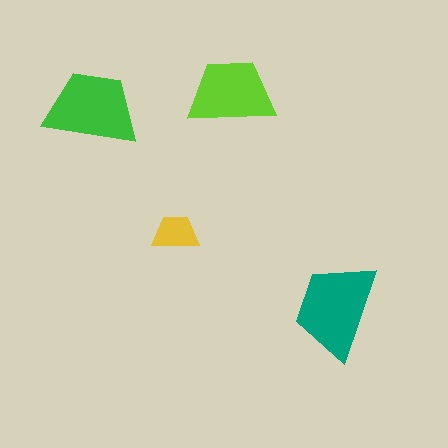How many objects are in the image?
There are 4 objects in the image.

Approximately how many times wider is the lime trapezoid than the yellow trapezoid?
About 2 times wider.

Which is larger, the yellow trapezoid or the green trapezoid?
The green one.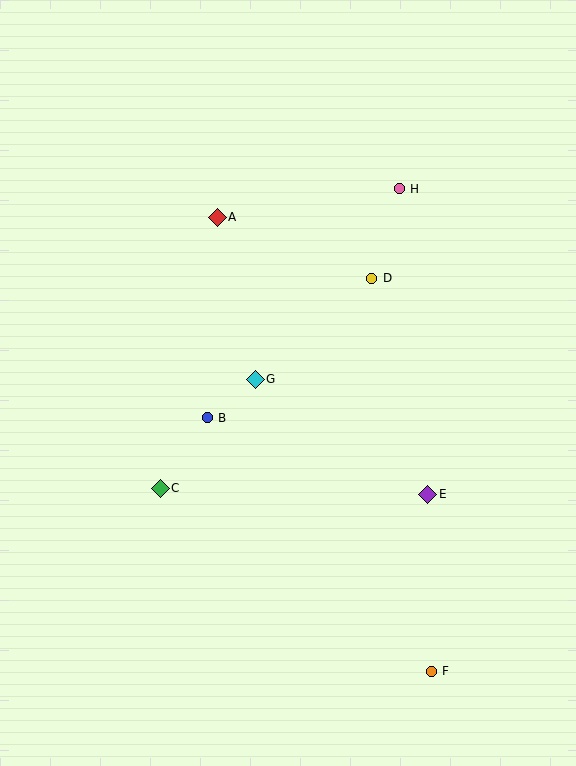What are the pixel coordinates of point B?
Point B is at (207, 418).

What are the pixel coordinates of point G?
Point G is at (255, 379).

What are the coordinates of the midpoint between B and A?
The midpoint between B and A is at (212, 317).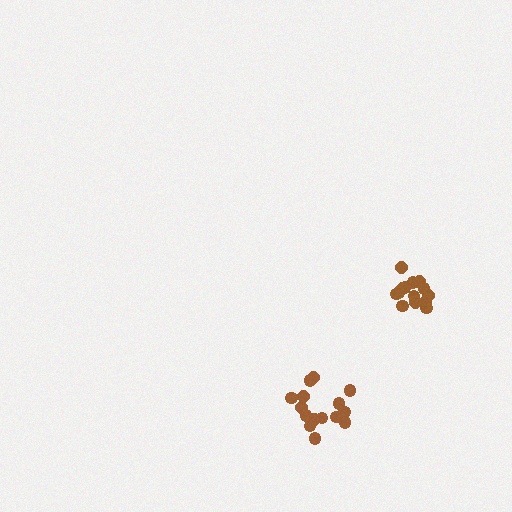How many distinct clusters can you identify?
There are 2 distinct clusters.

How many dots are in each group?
Group 1: 14 dots, Group 2: 15 dots (29 total).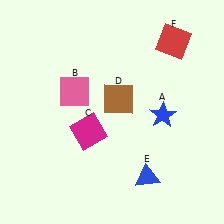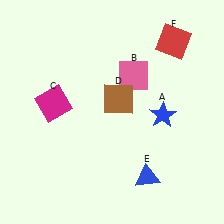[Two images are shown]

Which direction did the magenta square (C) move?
The magenta square (C) moved left.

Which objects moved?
The objects that moved are: the pink square (B), the magenta square (C).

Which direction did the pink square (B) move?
The pink square (B) moved right.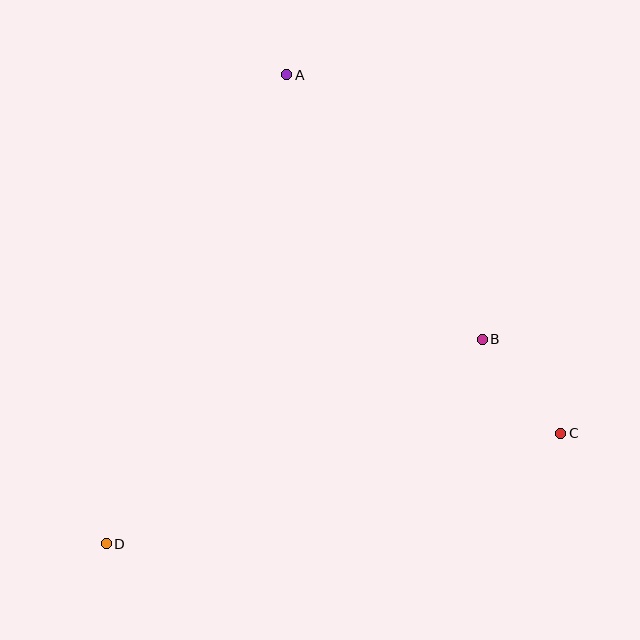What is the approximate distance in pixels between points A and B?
The distance between A and B is approximately 329 pixels.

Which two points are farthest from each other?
Points A and D are farthest from each other.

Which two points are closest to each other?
Points B and C are closest to each other.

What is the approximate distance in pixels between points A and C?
The distance between A and C is approximately 451 pixels.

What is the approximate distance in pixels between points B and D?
The distance between B and D is approximately 428 pixels.